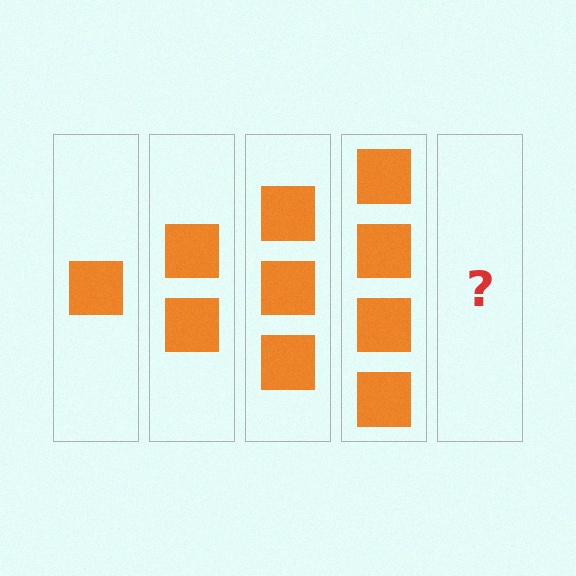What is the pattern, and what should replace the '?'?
The pattern is that each step adds one more square. The '?' should be 5 squares.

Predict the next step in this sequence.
The next step is 5 squares.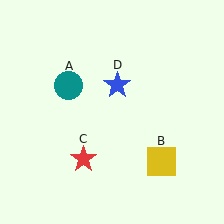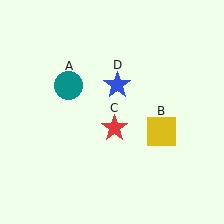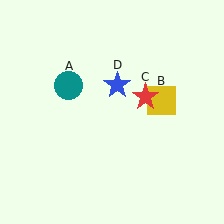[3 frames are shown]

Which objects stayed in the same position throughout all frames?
Teal circle (object A) and blue star (object D) remained stationary.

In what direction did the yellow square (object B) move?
The yellow square (object B) moved up.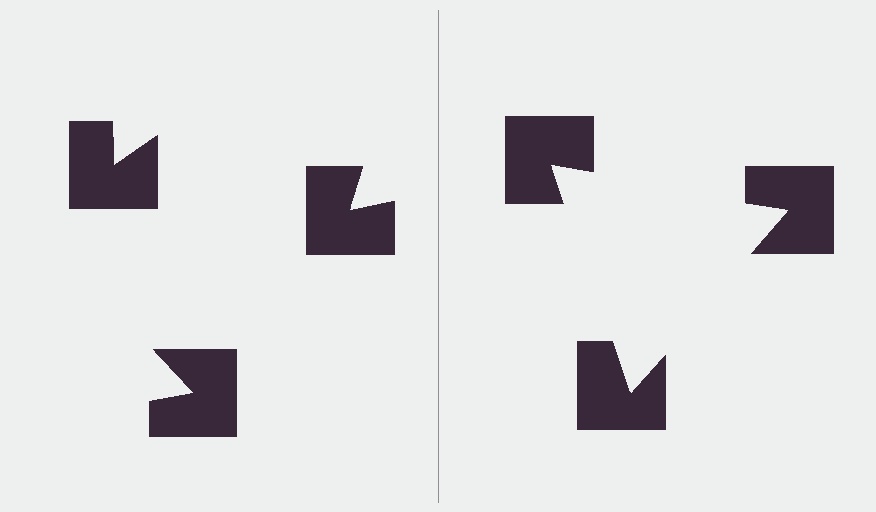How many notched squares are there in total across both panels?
6 — 3 on each side.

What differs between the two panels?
The notched squares are positioned identically on both sides; only the wedge orientations differ. On the right they align to a triangle; on the left they are misaligned.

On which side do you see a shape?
An illusory triangle appears on the right side. On the left side the wedge cuts are rotated, so no coherent shape forms.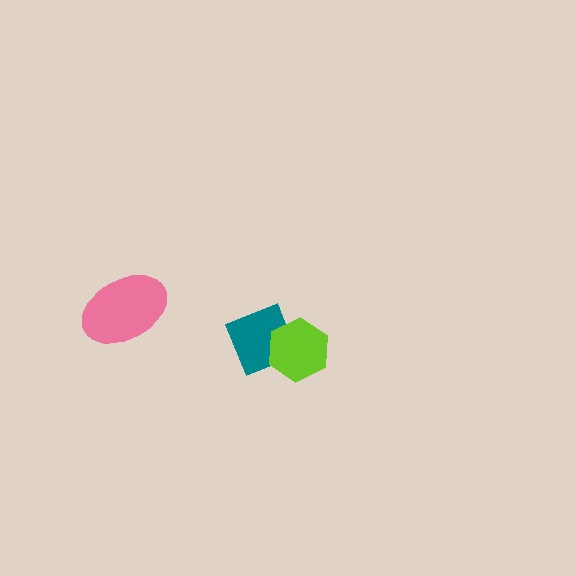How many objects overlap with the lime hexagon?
1 object overlaps with the lime hexagon.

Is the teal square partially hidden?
Yes, it is partially covered by another shape.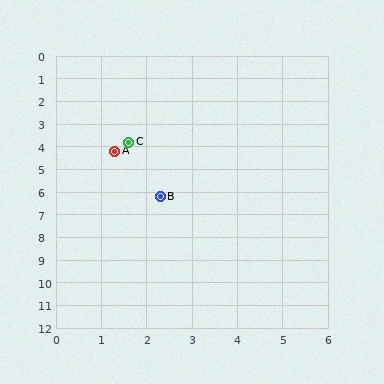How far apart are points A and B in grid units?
Points A and B are about 2.2 grid units apart.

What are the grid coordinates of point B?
Point B is at approximately (2.3, 6.2).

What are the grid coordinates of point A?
Point A is at approximately (1.3, 4.2).